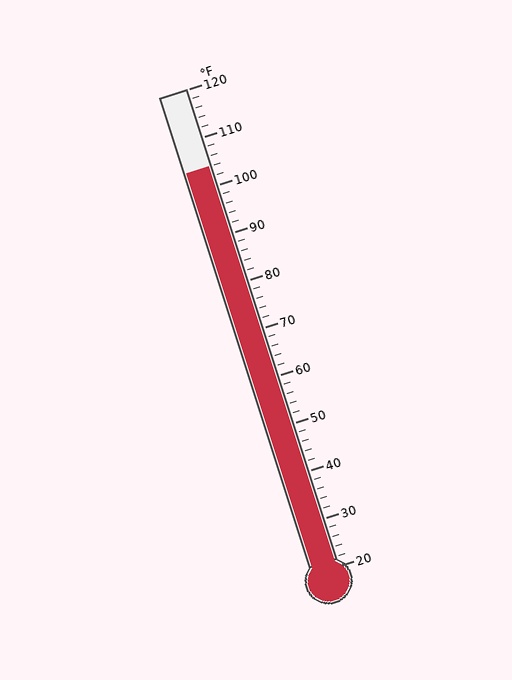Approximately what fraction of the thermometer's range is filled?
The thermometer is filled to approximately 85% of its range.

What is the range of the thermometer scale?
The thermometer scale ranges from 20°F to 120°F.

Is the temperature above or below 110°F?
The temperature is below 110°F.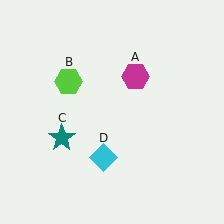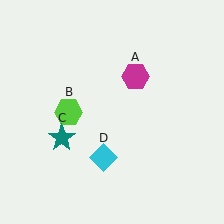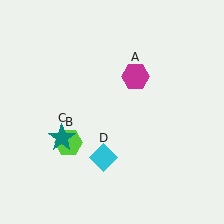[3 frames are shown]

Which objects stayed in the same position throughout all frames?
Magenta hexagon (object A) and teal star (object C) and cyan diamond (object D) remained stationary.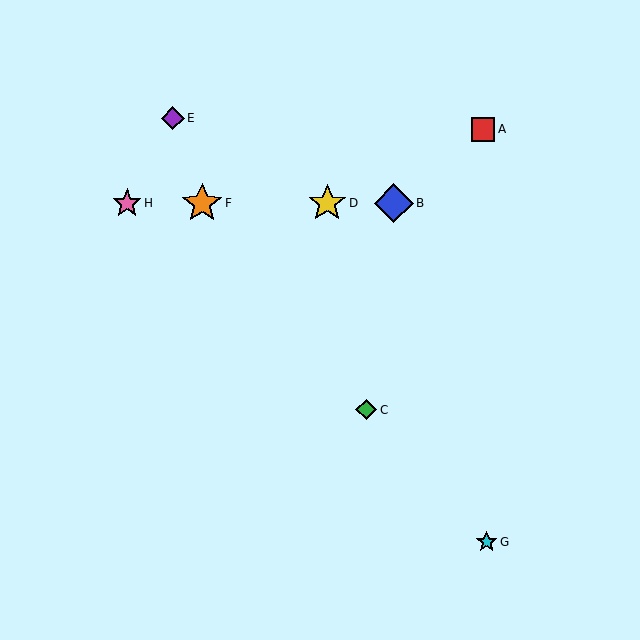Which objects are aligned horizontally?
Objects B, D, F, H are aligned horizontally.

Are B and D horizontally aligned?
Yes, both are at y≈203.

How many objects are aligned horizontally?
4 objects (B, D, F, H) are aligned horizontally.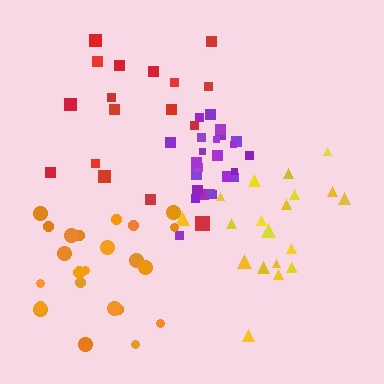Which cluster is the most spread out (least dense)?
Red.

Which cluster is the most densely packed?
Purple.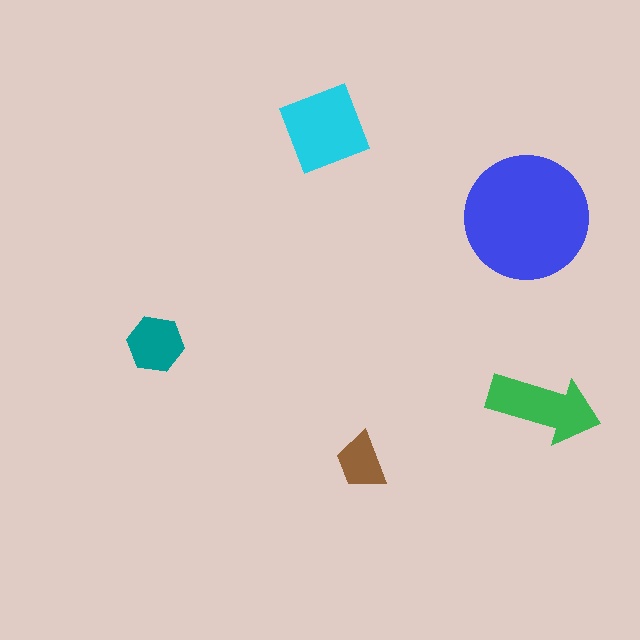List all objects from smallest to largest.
The brown trapezoid, the teal hexagon, the green arrow, the cyan square, the blue circle.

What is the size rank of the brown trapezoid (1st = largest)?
5th.